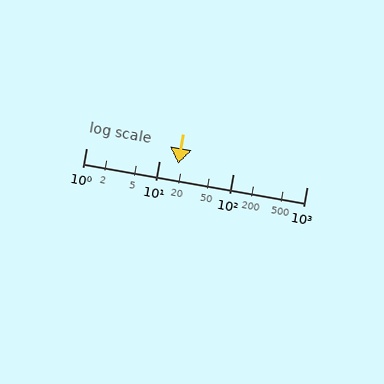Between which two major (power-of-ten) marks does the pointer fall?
The pointer is between 10 and 100.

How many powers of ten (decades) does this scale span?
The scale spans 3 decades, from 1 to 1000.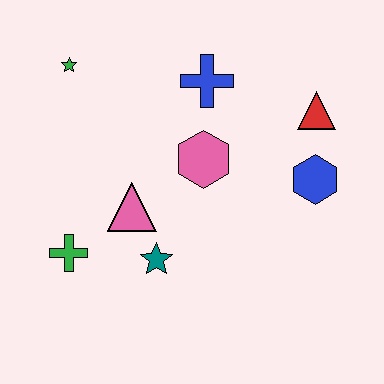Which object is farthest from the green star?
The blue hexagon is farthest from the green star.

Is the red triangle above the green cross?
Yes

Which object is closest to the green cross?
The pink triangle is closest to the green cross.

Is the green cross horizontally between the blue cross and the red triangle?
No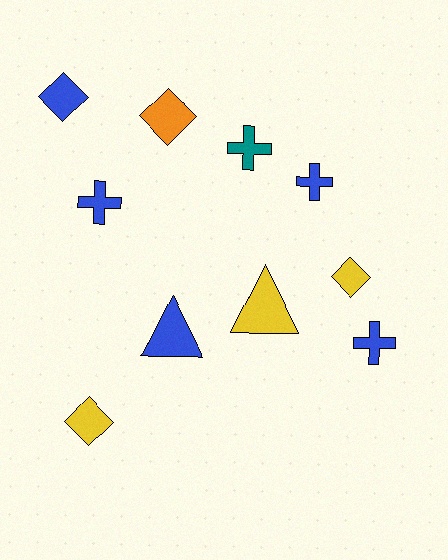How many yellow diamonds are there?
There are 2 yellow diamonds.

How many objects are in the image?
There are 10 objects.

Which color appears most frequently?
Blue, with 5 objects.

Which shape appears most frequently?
Cross, with 4 objects.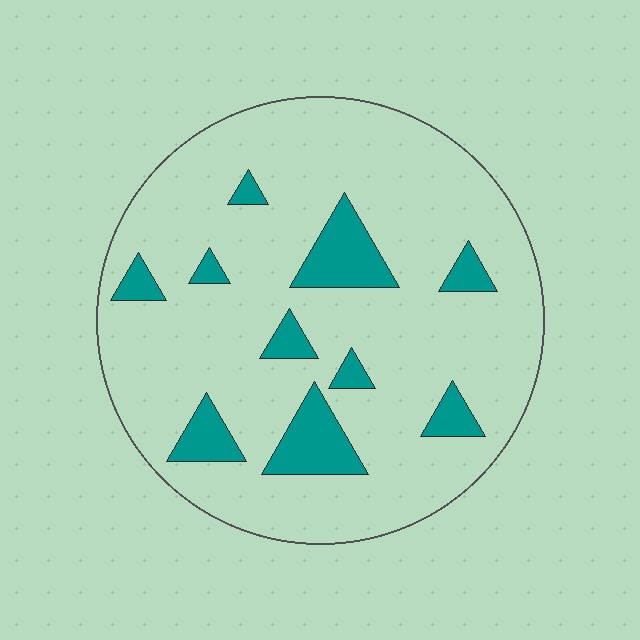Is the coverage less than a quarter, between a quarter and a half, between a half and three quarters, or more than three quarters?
Less than a quarter.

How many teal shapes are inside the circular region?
10.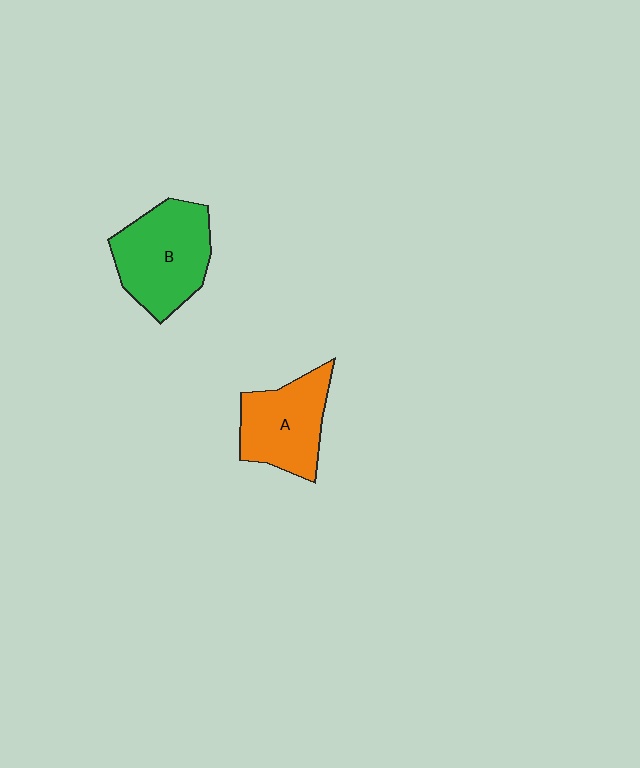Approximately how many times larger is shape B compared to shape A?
Approximately 1.2 times.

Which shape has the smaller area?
Shape A (orange).